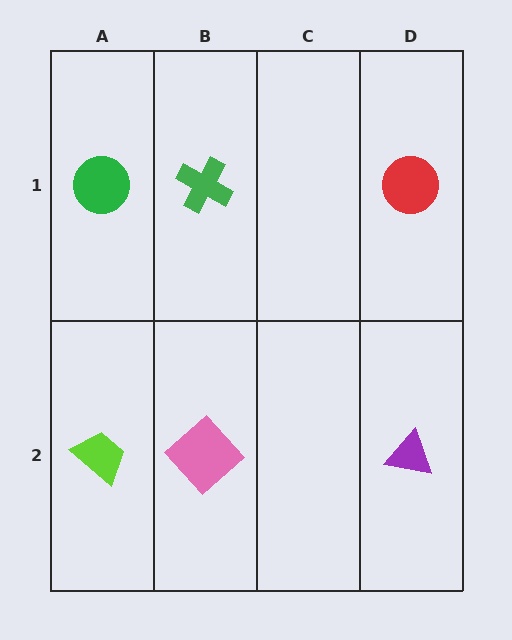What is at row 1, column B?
A green cross.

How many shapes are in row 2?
3 shapes.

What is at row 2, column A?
A lime trapezoid.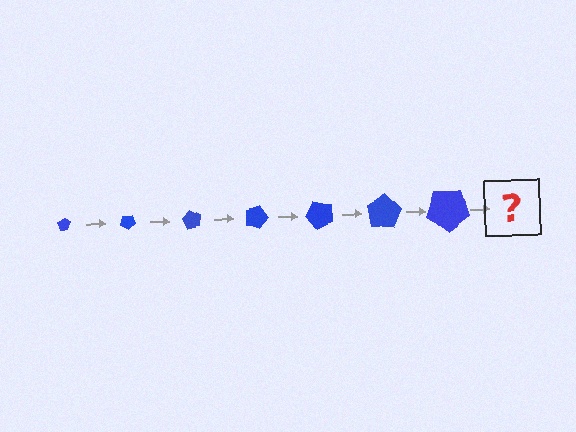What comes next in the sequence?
The next element should be a pentagon, larger than the previous one and rotated 210 degrees from the start.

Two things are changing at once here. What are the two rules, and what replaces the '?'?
The two rules are that the pentagon grows larger each step and it rotates 30 degrees each step. The '?' should be a pentagon, larger than the previous one and rotated 210 degrees from the start.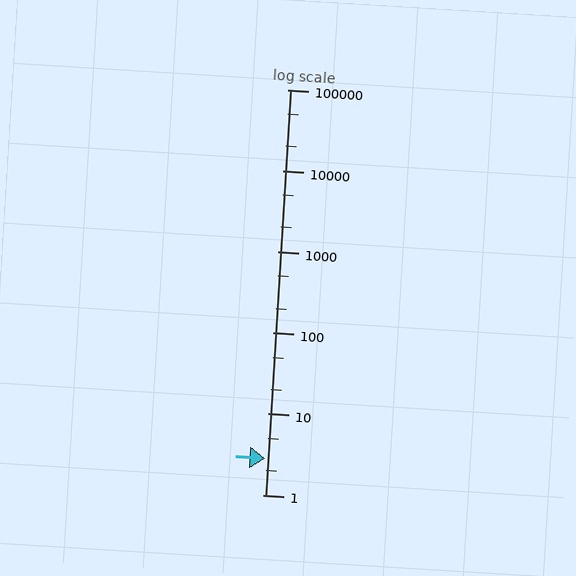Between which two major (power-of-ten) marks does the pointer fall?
The pointer is between 1 and 10.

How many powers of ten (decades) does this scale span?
The scale spans 5 decades, from 1 to 100000.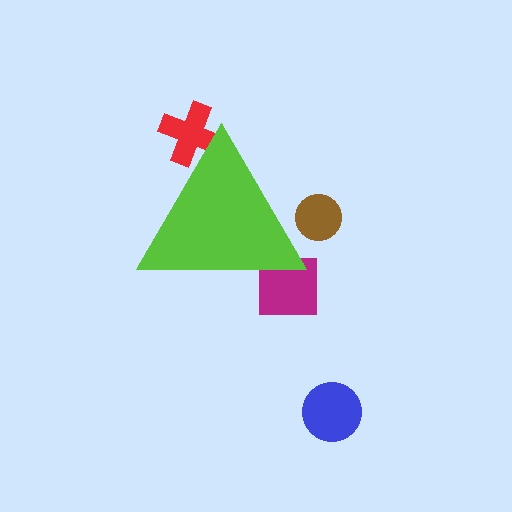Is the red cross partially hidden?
Yes, the red cross is partially hidden behind the lime triangle.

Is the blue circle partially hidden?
No, the blue circle is fully visible.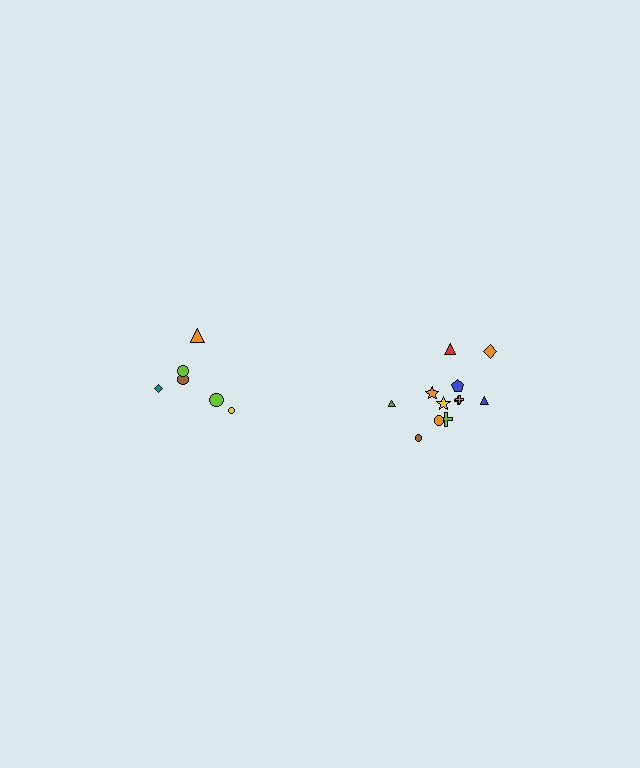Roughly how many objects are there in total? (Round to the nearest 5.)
Roughly 20 objects in total.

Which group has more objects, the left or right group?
The right group.